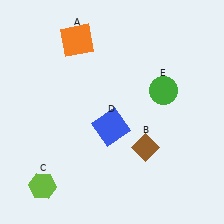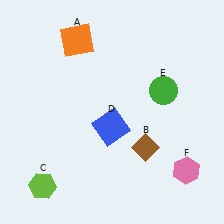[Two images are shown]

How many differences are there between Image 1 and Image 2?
There is 1 difference between the two images.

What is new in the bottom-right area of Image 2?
A pink hexagon (F) was added in the bottom-right area of Image 2.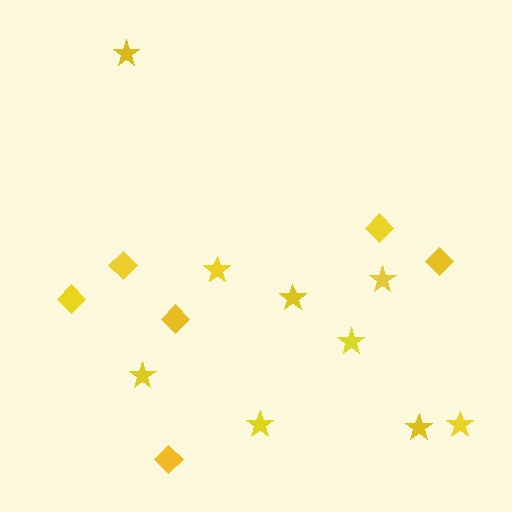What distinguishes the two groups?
There are 2 groups: one group of diamonds (6) and one group of stars (9).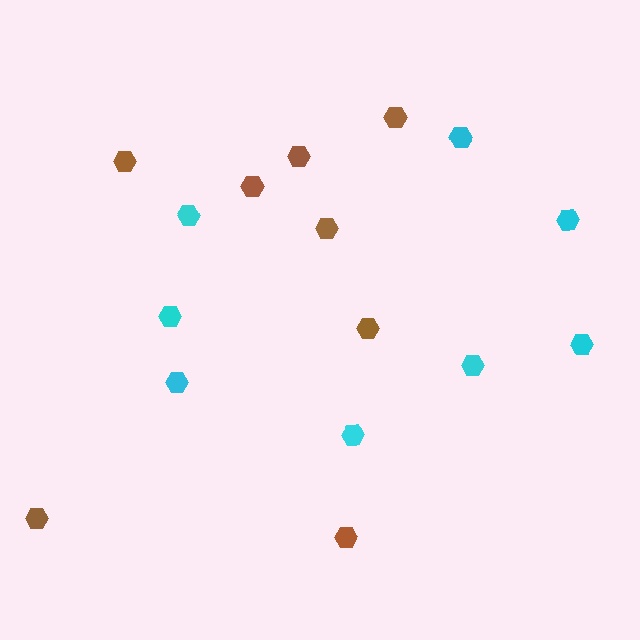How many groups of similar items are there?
There are 2 groups: one group of brown hexagons (8) and one group of cyan hexagons (8).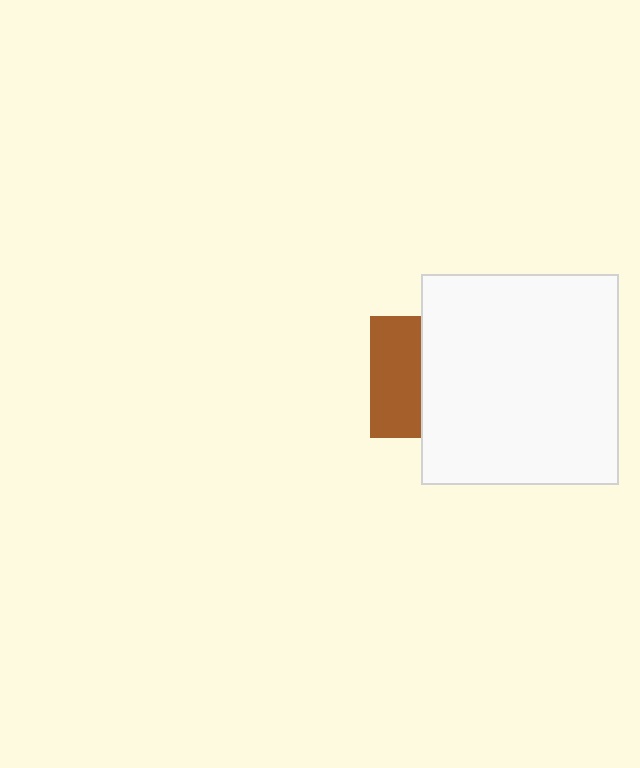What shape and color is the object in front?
The object in front is a white rectangle.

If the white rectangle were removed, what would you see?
You would see the complete brown square.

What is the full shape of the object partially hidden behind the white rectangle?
The partially hidden object is a brown square.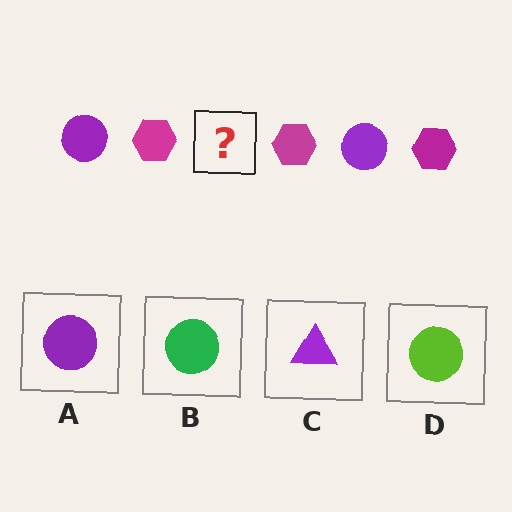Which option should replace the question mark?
Option A.